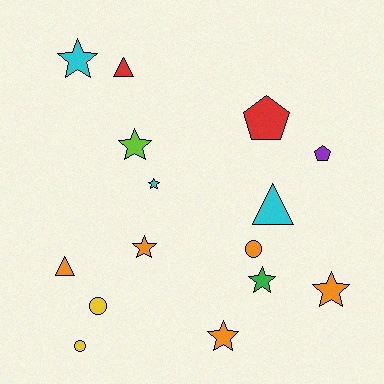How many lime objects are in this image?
There is 1 lime object.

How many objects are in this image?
There are 15 objects.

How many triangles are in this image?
There are 3 triangles.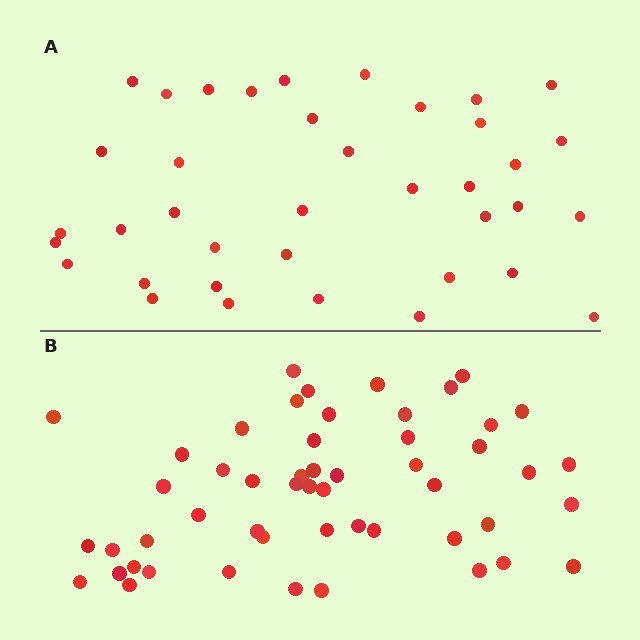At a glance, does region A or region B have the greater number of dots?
Region B (the bottom region) has more dots.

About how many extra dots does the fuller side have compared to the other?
Region B has approximately 15 more dots than region A.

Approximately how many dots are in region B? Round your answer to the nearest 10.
About 50 dots. (The exact count is 52, which rounds to 50.)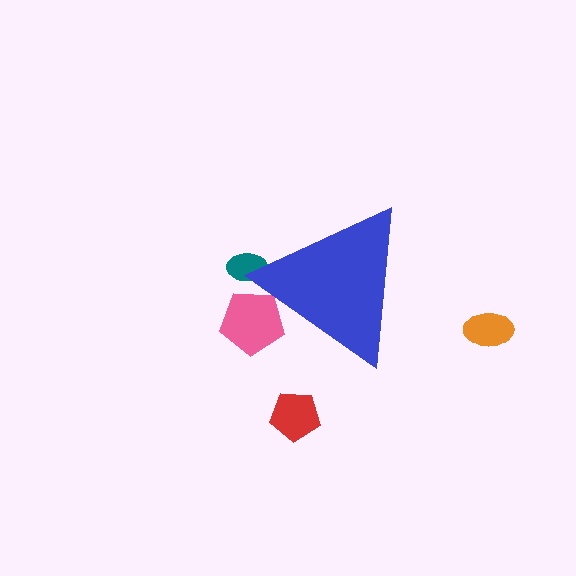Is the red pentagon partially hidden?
No, the red pentagon is fully visible.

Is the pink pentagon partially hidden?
Yes, the pink pentagon is partially hidden behind the blue triangle.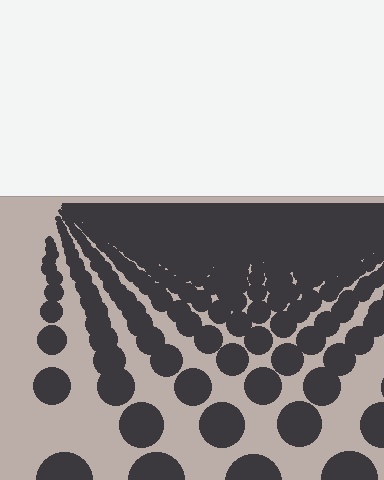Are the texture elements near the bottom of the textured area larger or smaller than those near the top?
Larger. Near the bottom, elements are closer to the viewer and appear at a bigger on-screen size.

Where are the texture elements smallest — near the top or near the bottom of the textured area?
Near the top.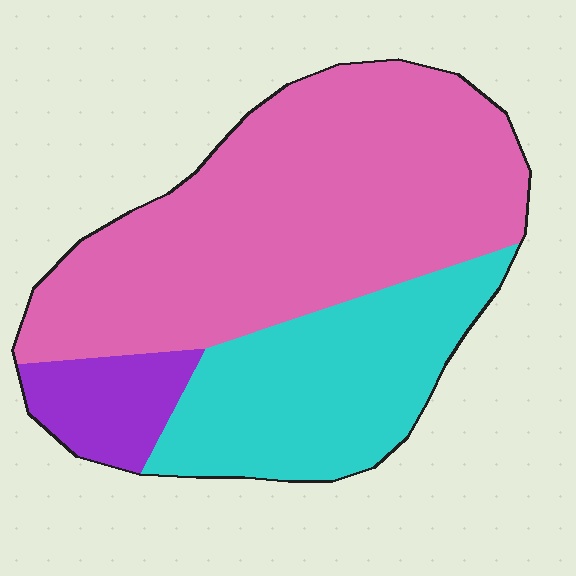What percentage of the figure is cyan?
Cyan takes up about one third (1/3) of the figure.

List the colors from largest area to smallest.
From largest to smallest: pink, cyan, purple.